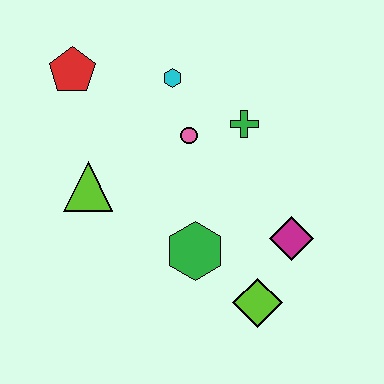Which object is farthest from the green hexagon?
The red pentagon is farthest from the green hexagon.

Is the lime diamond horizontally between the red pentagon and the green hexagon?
No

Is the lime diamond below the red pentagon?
Yes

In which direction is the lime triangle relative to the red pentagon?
The lime triangle is below the red pentagon.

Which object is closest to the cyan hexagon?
The pink circle is closest to the cyan hexagon.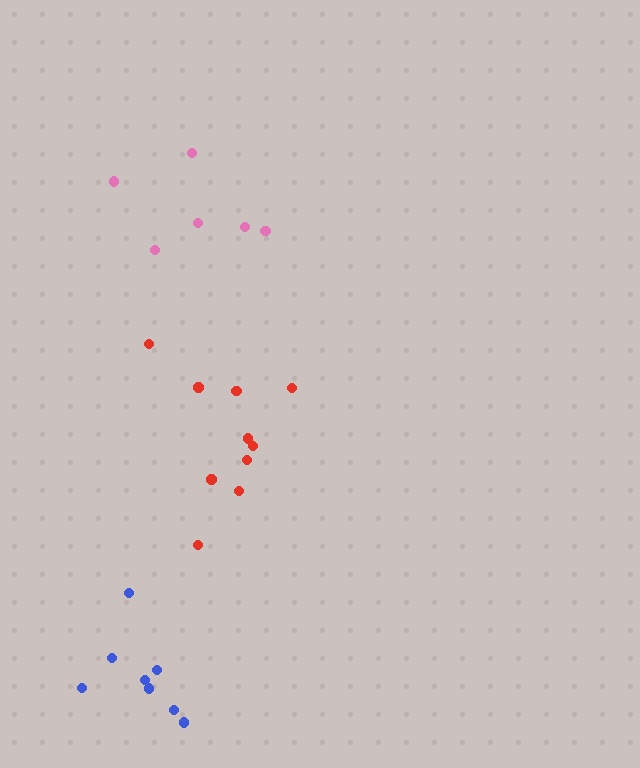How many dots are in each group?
Group 1: 8 dots, Group 2: 10 dots, Group 3: 6 dots (24 total).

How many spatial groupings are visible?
There are 3 spatial groupings.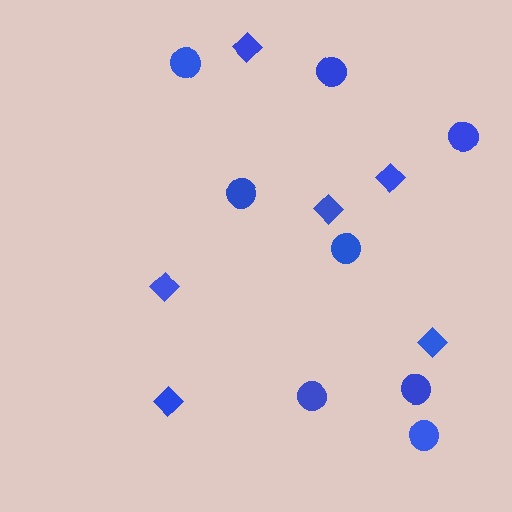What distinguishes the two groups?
There are 2 groups: one group of diamonds (6) and one group of circles (8).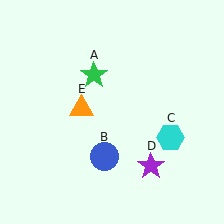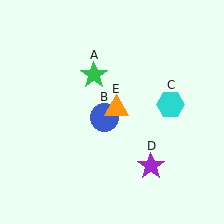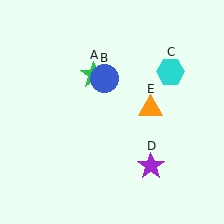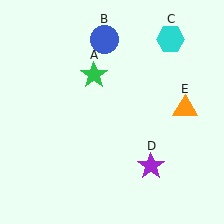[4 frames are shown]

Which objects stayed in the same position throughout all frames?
Green star (object A) and purple star (object D) remained stationary.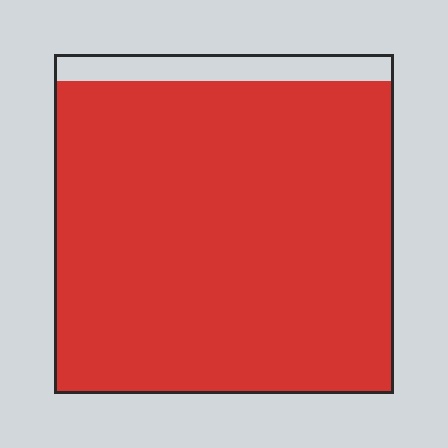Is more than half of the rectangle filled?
Yes.